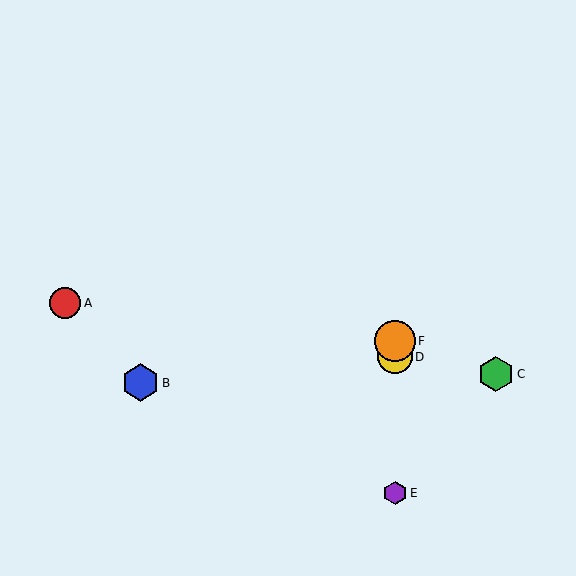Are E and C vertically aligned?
No, E is at x≈395 and C is at x≈496.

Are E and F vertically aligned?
Yes, both are at x≈395.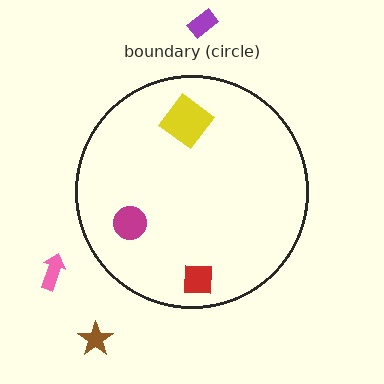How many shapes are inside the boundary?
3 inside, 3 outside.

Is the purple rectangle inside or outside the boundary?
Outside.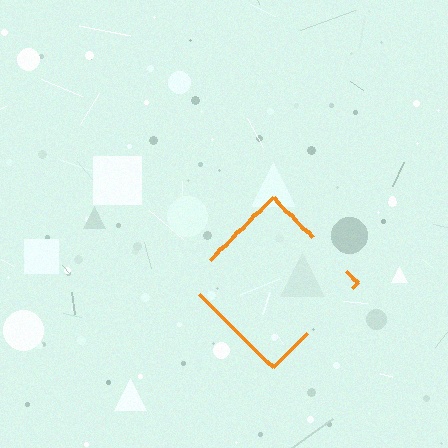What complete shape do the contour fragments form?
The contour fragments form a diamond.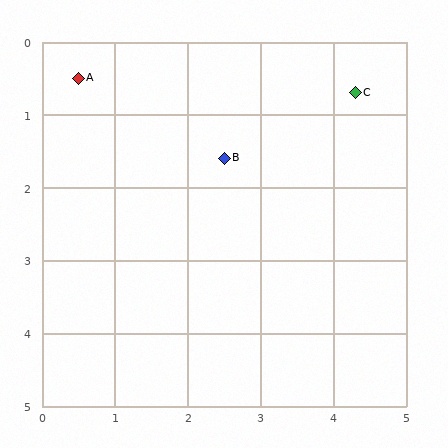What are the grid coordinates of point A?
Point A is at approximately (0.5, 0.5).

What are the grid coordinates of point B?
Point B is at approximately (2.5, 1.6).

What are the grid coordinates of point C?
Point C is at approximately (4.3, 0.7).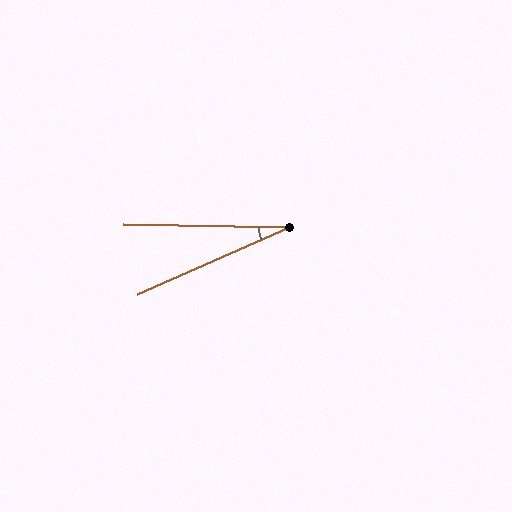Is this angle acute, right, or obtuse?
It is acute.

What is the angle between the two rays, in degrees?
Approximately 25 degrees.